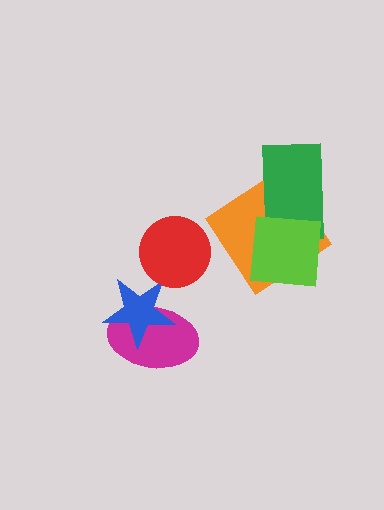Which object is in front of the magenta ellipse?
The blue star is in front of the magenta ellipse.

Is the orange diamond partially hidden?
Yes, it is partially covered by another shape.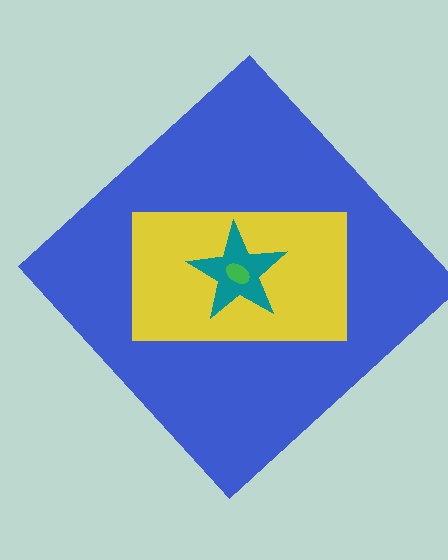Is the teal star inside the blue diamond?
Yes.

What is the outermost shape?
The blue diamond.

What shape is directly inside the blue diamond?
The yellow rectangle.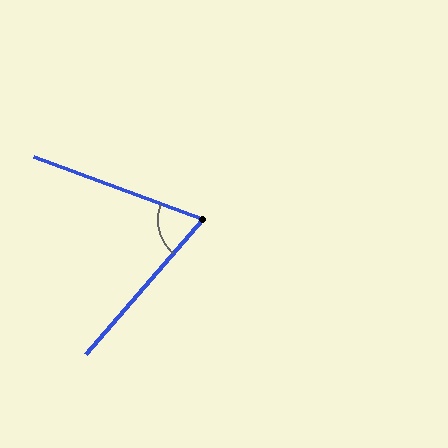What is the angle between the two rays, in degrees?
Approximately 70 degrees.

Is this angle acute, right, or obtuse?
It is acute.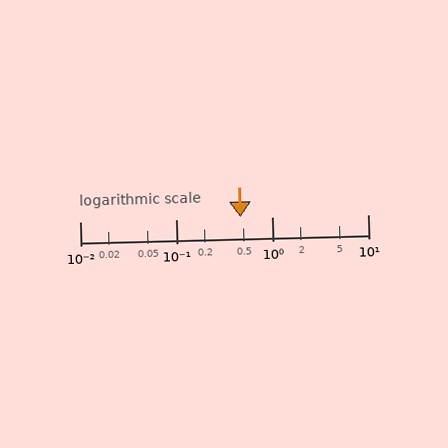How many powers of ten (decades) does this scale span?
The scale spans 3 decades, from 0.01 to 10.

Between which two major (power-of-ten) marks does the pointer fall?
The pointer is between 0.1 and 1.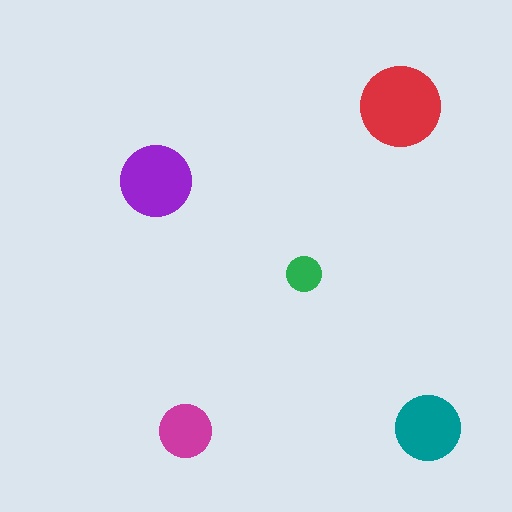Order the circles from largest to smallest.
the red one, the purple one, the teal one, the magenta one, the green one.